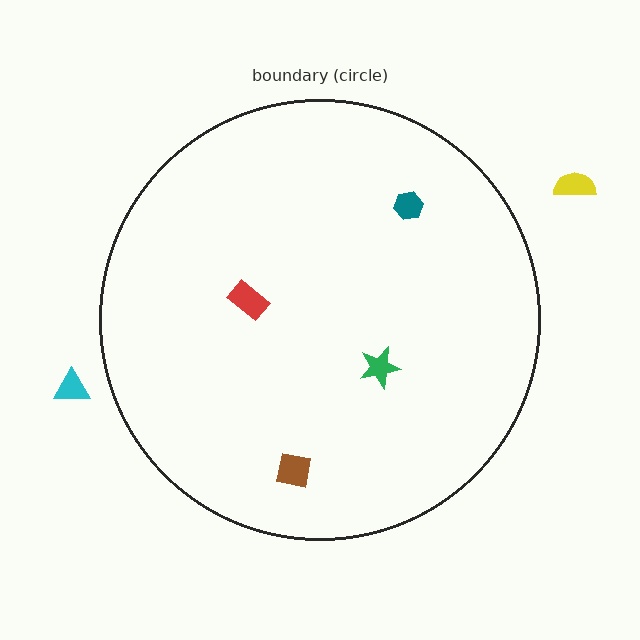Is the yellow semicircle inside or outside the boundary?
Outside.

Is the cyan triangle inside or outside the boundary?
Outside.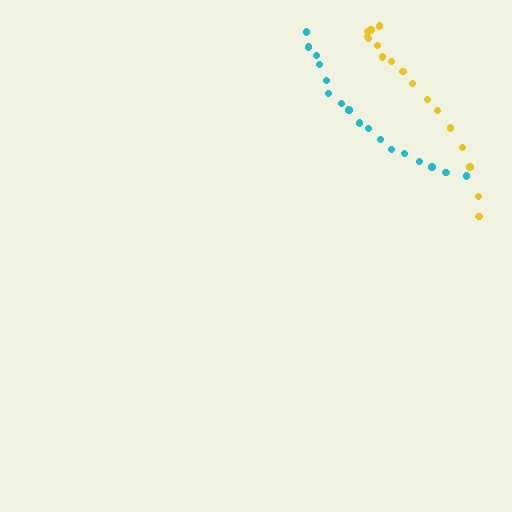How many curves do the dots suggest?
There are 2 distinct paths.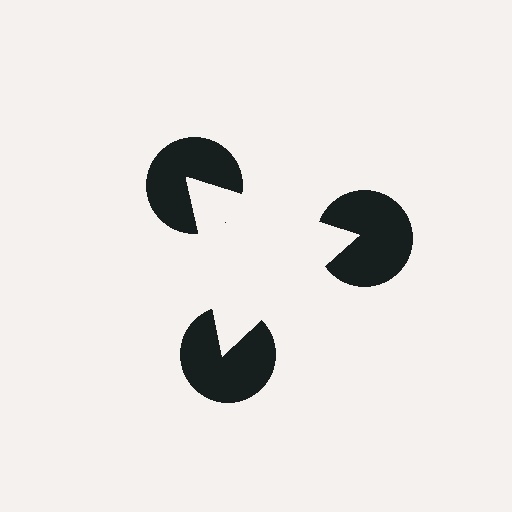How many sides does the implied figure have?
3 sides.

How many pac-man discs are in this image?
There are 3 — one at each vertex of the illusory triangle.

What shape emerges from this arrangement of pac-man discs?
An illusory triangle — its edges are inferred from the aligned wedge cuts in the pac-man discs, not physically drawn.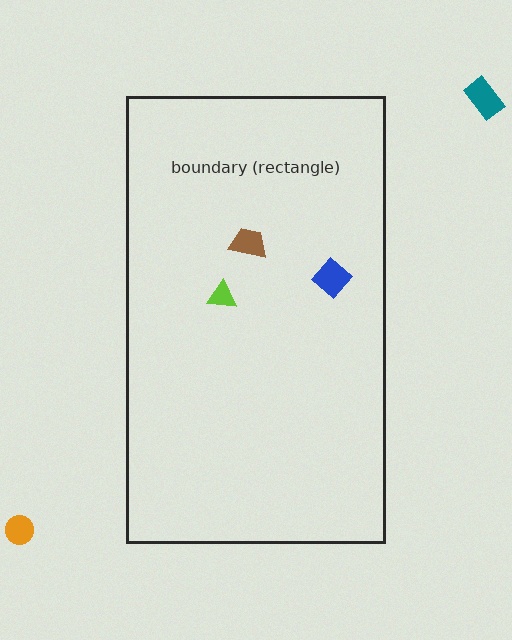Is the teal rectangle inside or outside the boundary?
Outside.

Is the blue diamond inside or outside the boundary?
Inside.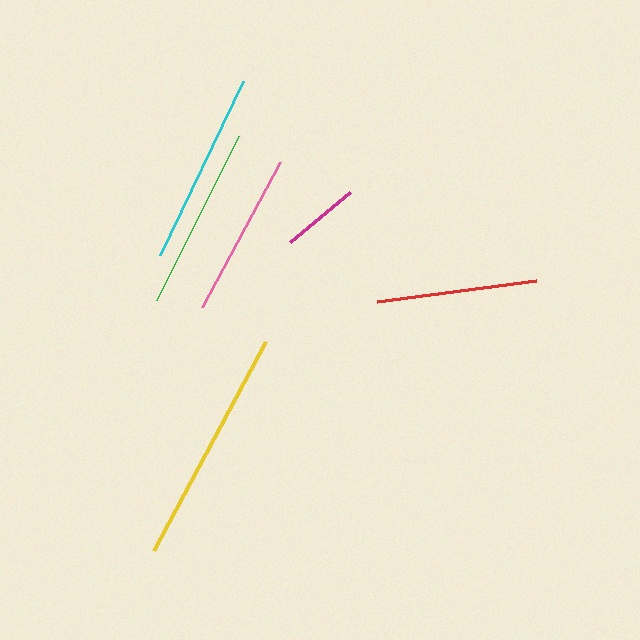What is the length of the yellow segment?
The yellow segment is approximately 237 pixels long.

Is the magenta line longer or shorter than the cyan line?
The cyan line is longer than the magenta line.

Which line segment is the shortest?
The magenta line is the shortest at approximately 79 pixels.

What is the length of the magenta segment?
The magenta segment is approximately 79 pixels long.